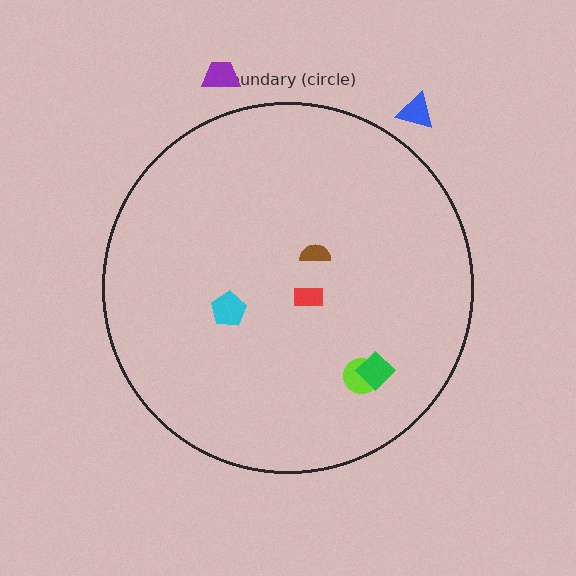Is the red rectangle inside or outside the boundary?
Inside.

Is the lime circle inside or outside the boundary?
Inside.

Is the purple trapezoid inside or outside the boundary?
Outside.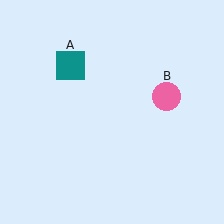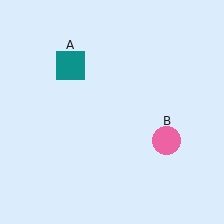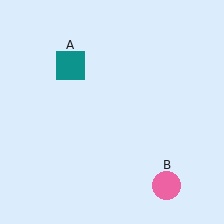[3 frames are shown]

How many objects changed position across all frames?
1 object changed position: pink circle (object B).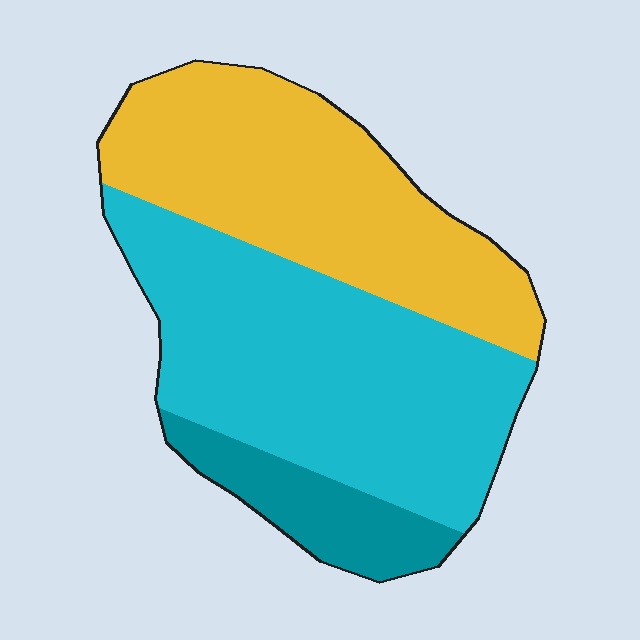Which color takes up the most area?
Cyan, at roughly 50%.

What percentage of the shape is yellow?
Yellow takes up between a quarter and a half of the shape.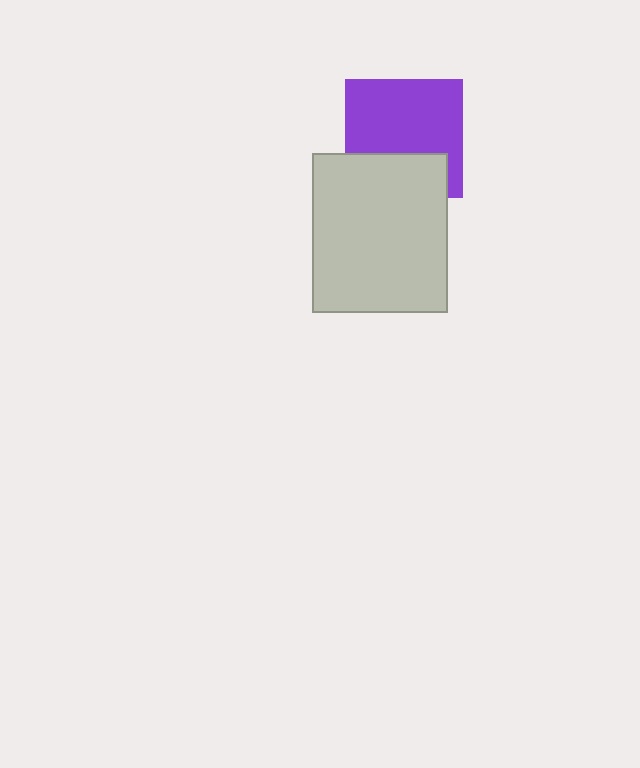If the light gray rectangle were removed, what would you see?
You would see the complete purple square.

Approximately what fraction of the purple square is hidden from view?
Roughly 32% of the purple square is hidden behind the light gray rectangle.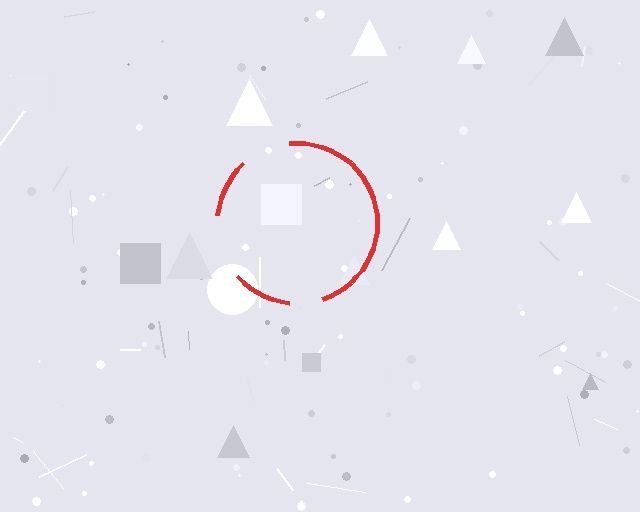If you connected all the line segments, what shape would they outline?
They would outline a circle.